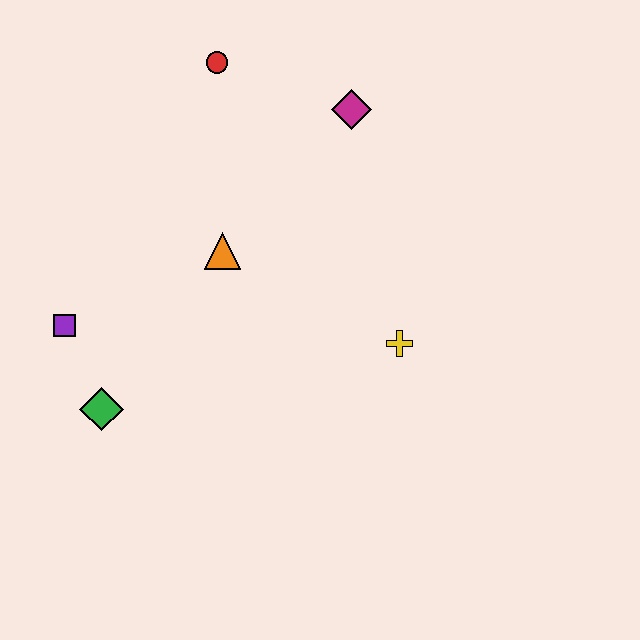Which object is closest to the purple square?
The green diamond is closest to the purple square.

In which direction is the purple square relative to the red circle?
The purple square is below the red circle.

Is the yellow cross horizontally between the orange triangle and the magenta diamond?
No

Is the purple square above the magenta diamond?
No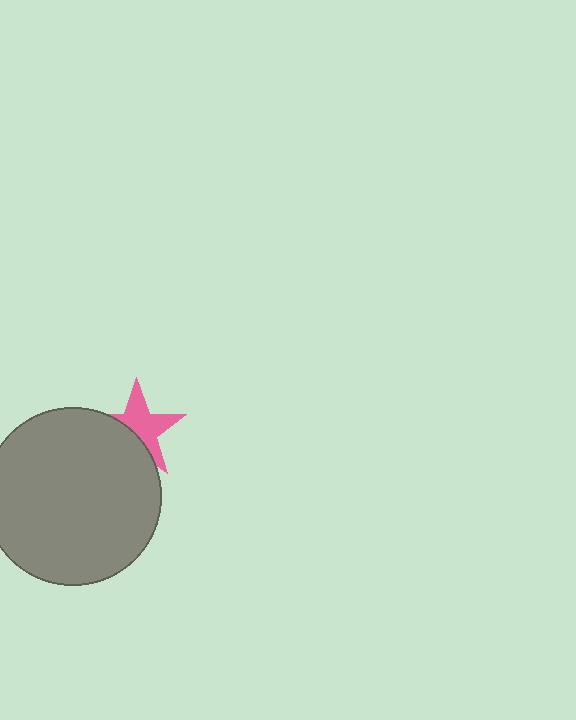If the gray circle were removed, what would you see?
You would see the complete pink star.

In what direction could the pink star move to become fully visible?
The pink star could move toward the upper-right. That would shift it out from behind the gray circle entirely.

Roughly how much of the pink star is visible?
About half of it is visible (roughly 58%).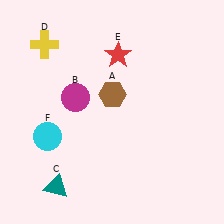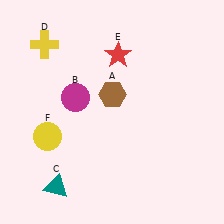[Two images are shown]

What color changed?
The circle (F) changed from cyan in Image 1 to yellow in Image 2.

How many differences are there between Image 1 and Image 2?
There is 1 difference between the two images.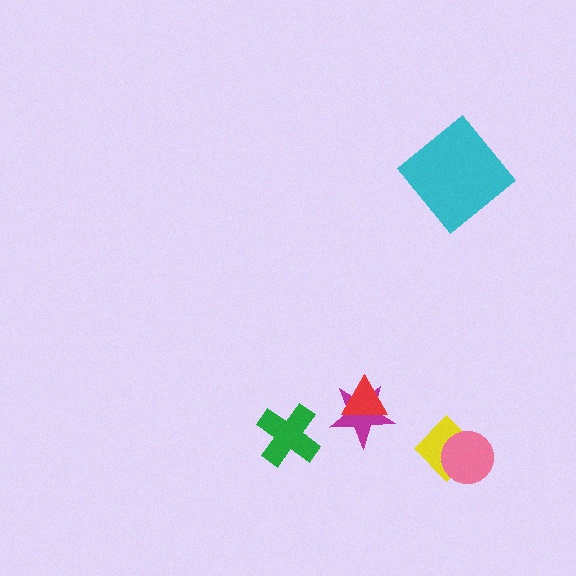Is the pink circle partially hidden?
No, no other shape covers it.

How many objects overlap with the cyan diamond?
0 objects overlap with the cyan diamond.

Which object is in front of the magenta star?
The red triangle is in front of the magenta star.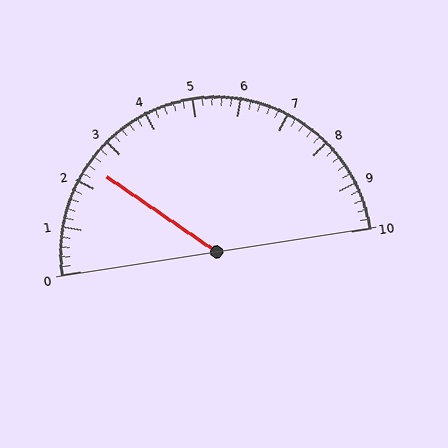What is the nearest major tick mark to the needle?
The nearest major tick mark is 2.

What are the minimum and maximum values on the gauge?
The gauge ranges from 0 to 10.